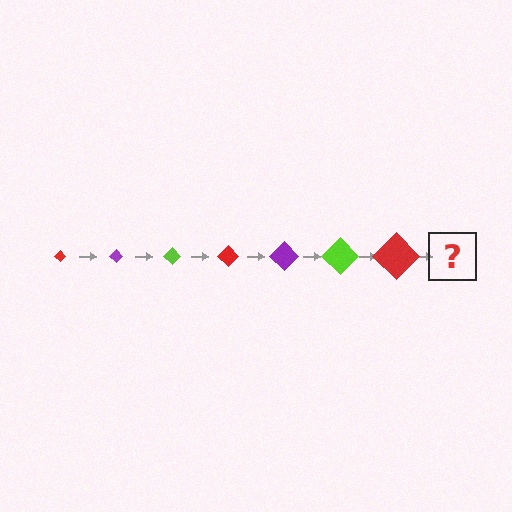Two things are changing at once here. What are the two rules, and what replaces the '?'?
The two rules are that the diamond grows larger each step and the color cycles through red, purple, and lime. The '?' should be a purple diamond, larger than the previous one.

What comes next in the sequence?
The next element should be a purple diamond, larger than the previous one.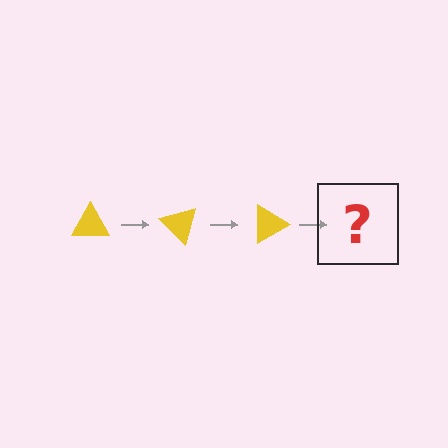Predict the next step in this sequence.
The next step is a yellow triangle rotated 135 degrees.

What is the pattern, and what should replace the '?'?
The pattern is that the triangle rotates 45 degrees each step. The '?' should be a yellow triangle rotated 135 degrees.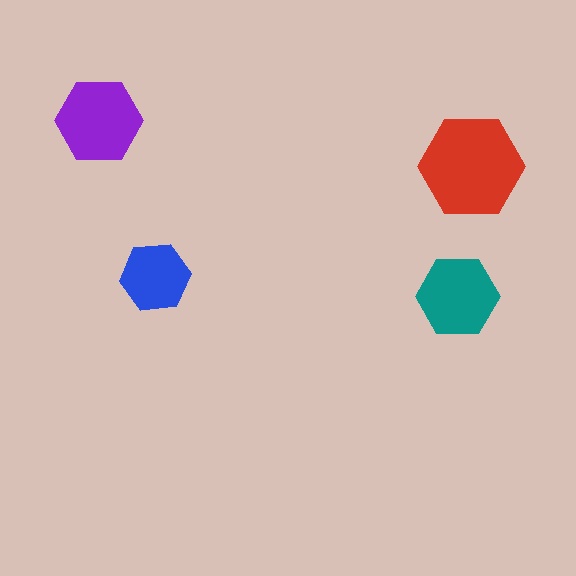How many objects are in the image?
There are 4 objects in the image.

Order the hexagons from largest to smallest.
the red one, the purple one, the teal one, the blue one.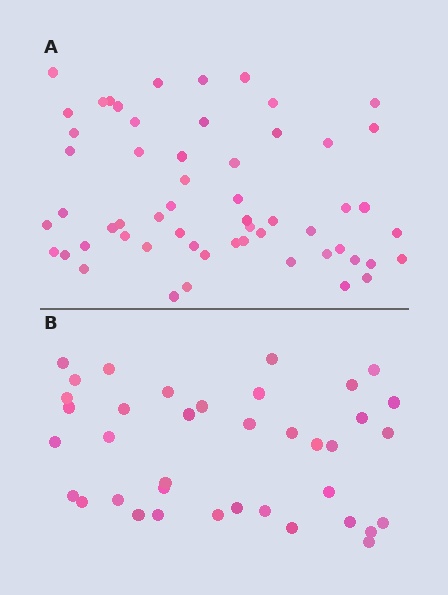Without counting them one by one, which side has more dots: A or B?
Region A (the top region) has more dots.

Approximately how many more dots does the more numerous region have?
Region A has approximately 20 more dots than region B.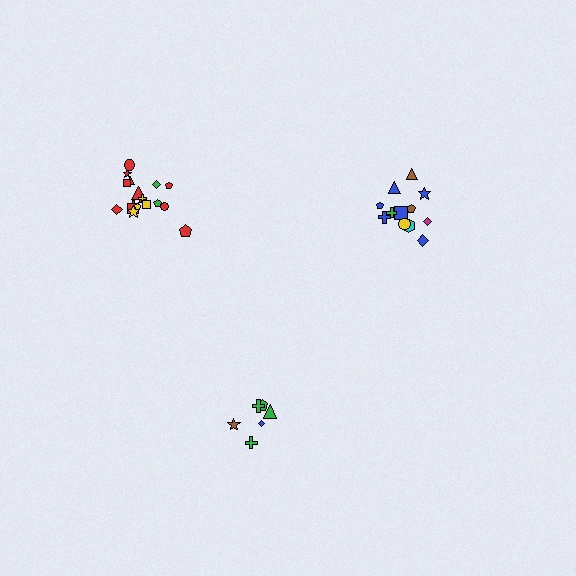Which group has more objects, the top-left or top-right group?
The top-left group.